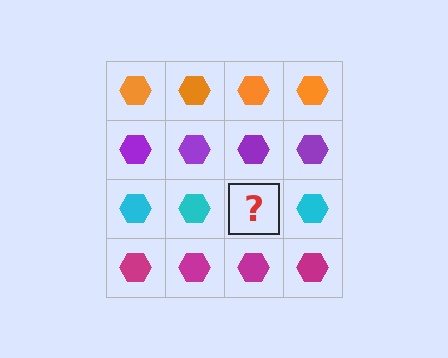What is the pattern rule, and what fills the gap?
The rule is that each row has a consistent color. The gap should be filled with a cyan hexagon.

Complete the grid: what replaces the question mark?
The question mark should be replaced with a cyan hexagon.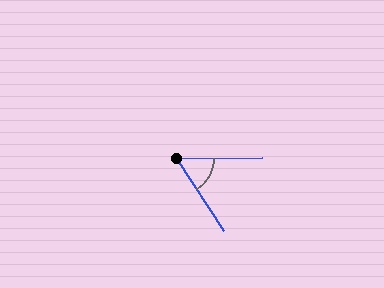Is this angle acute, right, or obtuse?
It is acute.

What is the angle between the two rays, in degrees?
Approximately 58 degrees.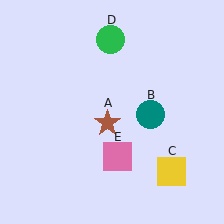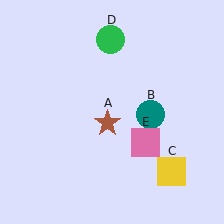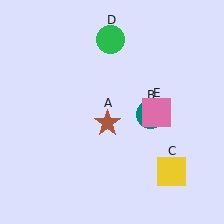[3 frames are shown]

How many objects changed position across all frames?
1 object changed position: pink square (object E).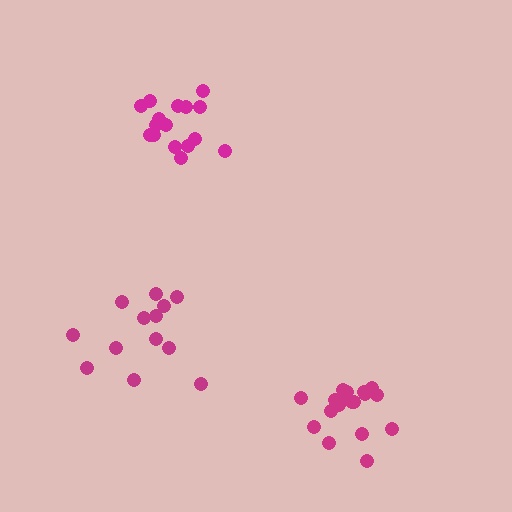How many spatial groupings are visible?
There are 3 spatial groupings.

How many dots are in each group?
Group 1: 16 dots, Group 2: 13 dots, Group 3: 18 dots (47 total).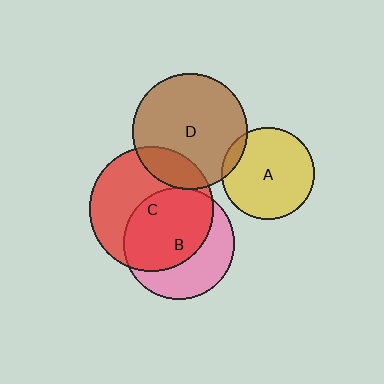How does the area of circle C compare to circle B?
Approximately 1.2 times.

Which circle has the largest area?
Circle C (red).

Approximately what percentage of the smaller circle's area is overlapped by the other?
Approximately 60%.